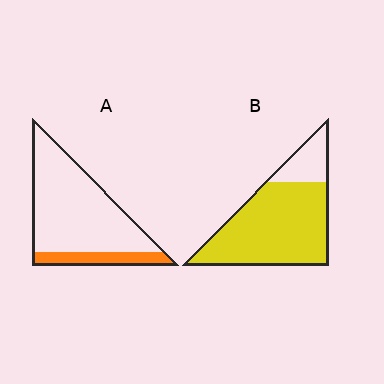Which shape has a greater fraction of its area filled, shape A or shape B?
Shape B.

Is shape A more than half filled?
No.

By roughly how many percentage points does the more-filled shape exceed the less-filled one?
By roughly 65 percentage points (B over A).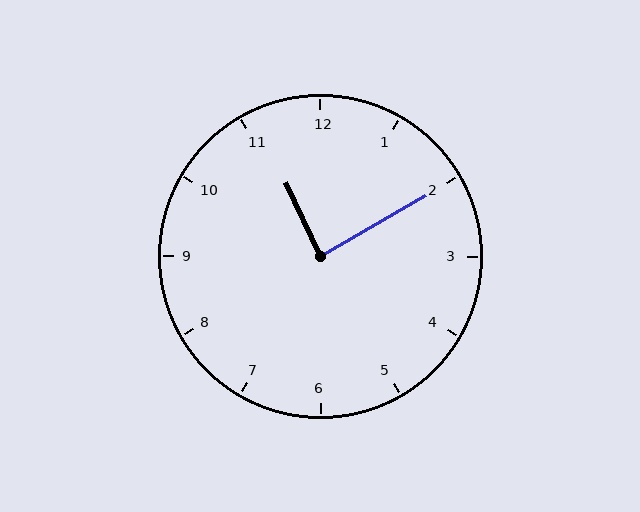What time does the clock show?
11:10.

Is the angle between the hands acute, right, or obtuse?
It is right.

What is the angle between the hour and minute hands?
Approximately 85 degrees.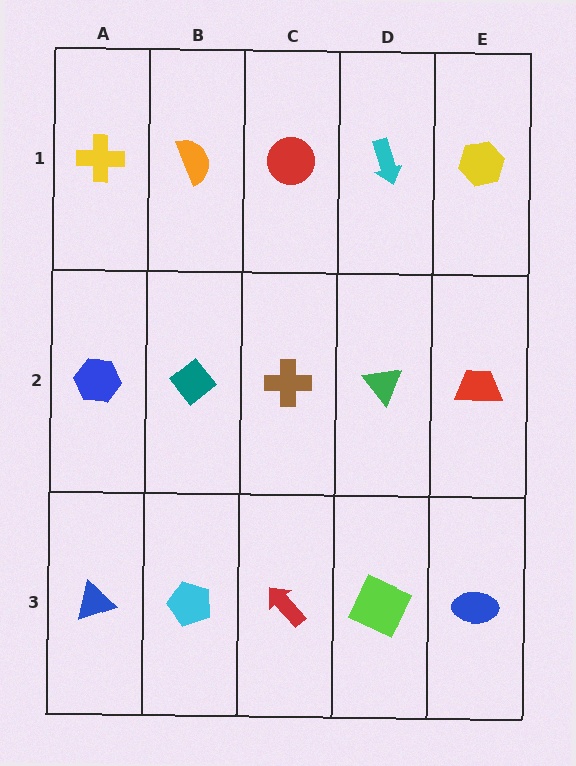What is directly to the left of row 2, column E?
A green triangle.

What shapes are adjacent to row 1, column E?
A red trapezoid (row 2, column E), a cyan arrow (row 1, column D).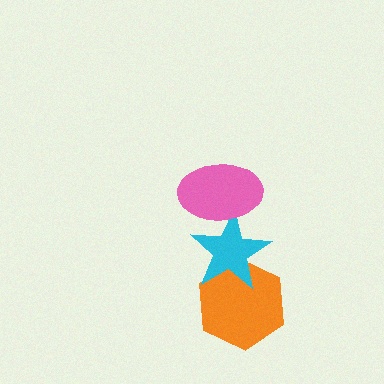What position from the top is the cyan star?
The cyan star is 2nd from the top.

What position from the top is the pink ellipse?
The pink ellipse is 1st from the top.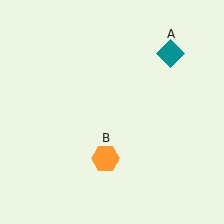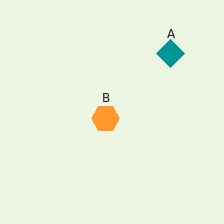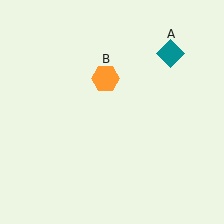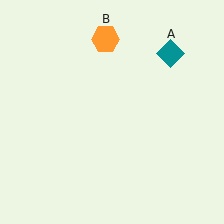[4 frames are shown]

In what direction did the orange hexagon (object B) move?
The orange hexagon (object B) moved up.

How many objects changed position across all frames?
1 object changed position: orange hexagon (object B).